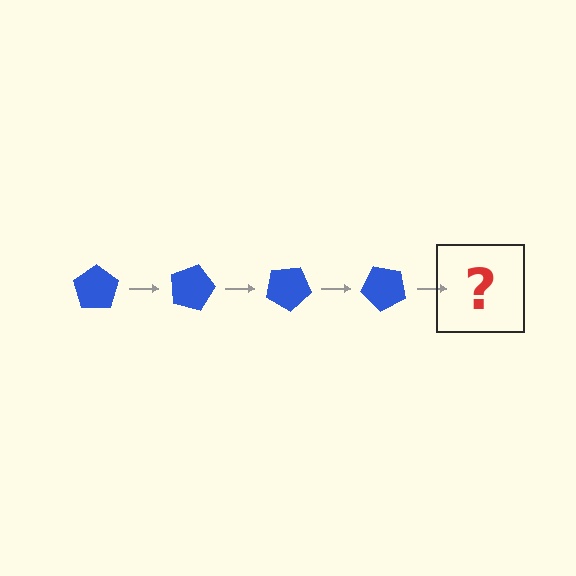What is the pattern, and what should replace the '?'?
The pattern is that the pentagon rotates 15 degrees each step. The '?' should be a blue pentagon rotated 60 degrees.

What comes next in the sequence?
The next element should be a blue pentagon rotated 60 degrees.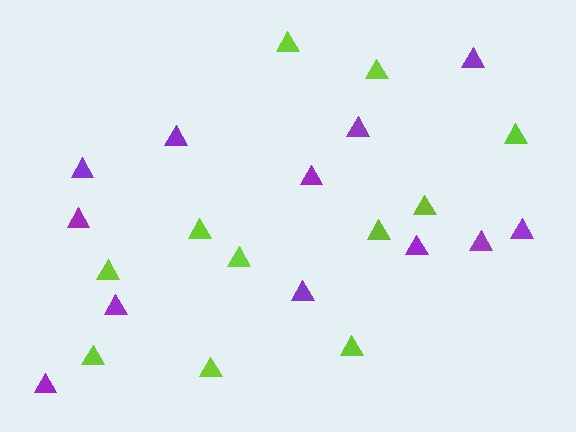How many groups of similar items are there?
There are 2 groups: one group of purple triangles (12) and one group of lime triangles (11).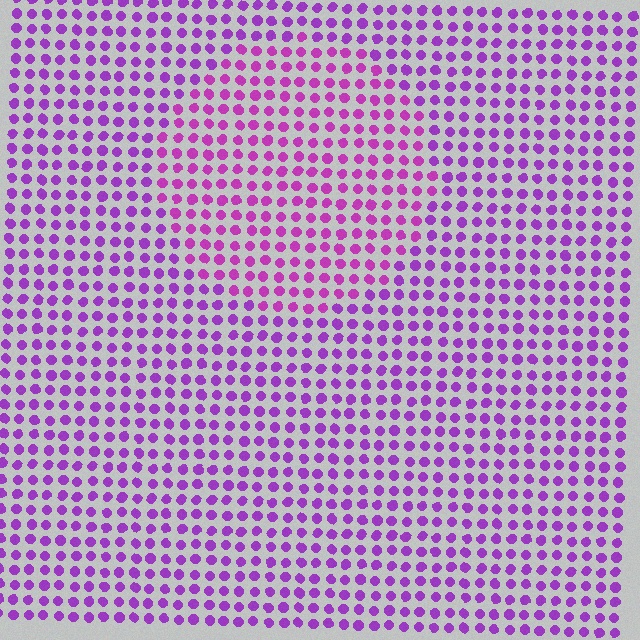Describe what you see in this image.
The image is filled with small purple elements in a uniform arrangement. A circle-shaped region is visible where the elements are tinted to a slightly different hue, forming a subtle color boundary.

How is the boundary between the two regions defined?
The boundary is defined purely by a slight shift in hue (about 22 degrees). Spacing, size, and orientation are identical on both sides.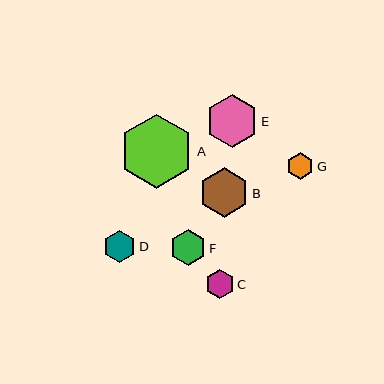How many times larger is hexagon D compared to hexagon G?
Hexagon D is approximately 1.2 times the size of hexagon G.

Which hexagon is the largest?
Hexagon A is the largest with a size of approximately 74 pixels.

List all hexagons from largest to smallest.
From largest to smallest: A, E, B, F, D, C, G.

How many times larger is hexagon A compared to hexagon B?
Hexagon A is approximately 1.5 times the size of hexagon B.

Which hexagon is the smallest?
Hexagon G is the smallest with a size of approximately 27 pixels.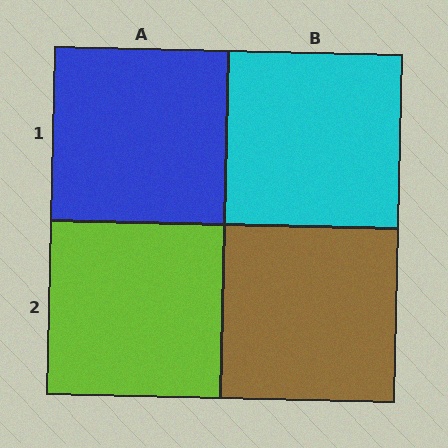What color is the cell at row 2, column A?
Lime.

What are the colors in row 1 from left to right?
Blue, cyan.